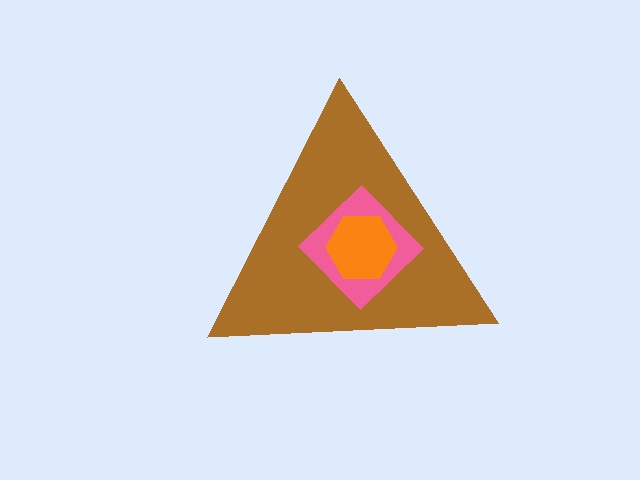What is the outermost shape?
The brown triangle.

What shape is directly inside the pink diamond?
The orange hexagon.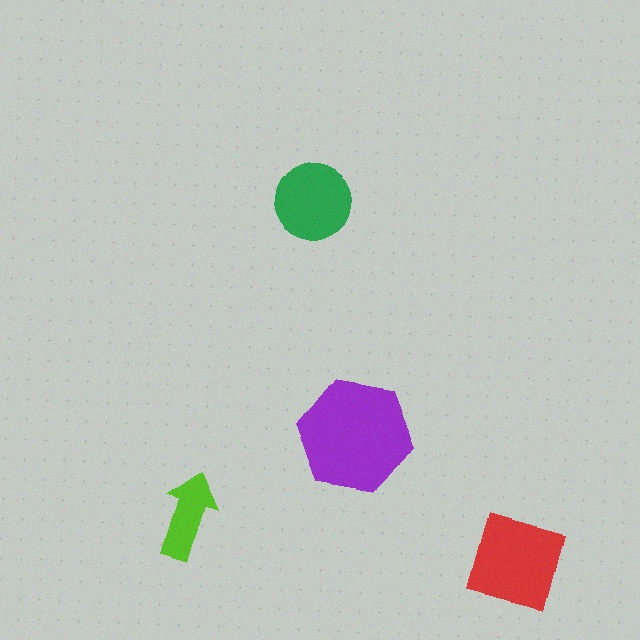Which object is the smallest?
The lime arrow.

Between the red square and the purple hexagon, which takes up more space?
The purple hexagon.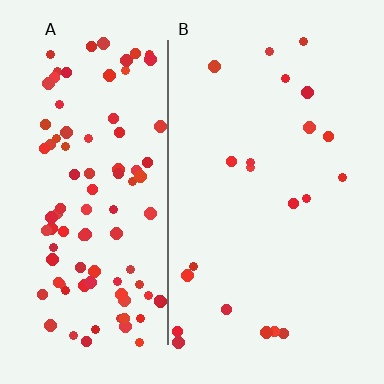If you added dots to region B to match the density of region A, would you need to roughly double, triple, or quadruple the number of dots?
Approximately quadruple.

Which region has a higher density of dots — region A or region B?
A (the left).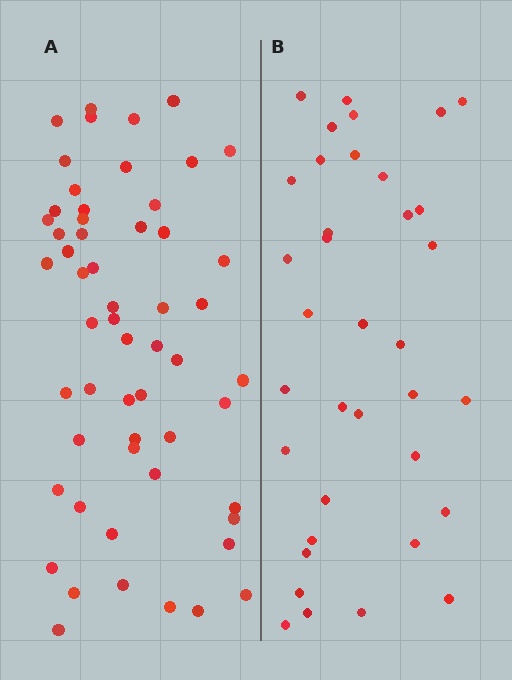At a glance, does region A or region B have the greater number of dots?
Region A (the left region) has more dots.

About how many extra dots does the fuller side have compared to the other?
Region A has approximately 20 more dots than region B.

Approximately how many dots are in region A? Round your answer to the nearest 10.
About 60 dots. (The exact count is 56, which rounds to 60.)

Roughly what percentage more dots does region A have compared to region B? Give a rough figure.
About 55% more.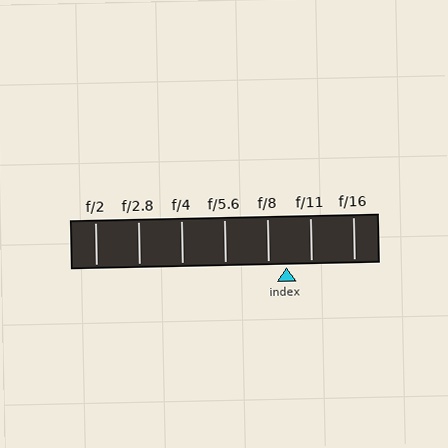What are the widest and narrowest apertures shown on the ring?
The widest aperture shown is f/2 and the narrowest is f/16.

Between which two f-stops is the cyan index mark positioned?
The index mark is between f/8 and f/11.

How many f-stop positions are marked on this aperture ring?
There are 7 f-stop positions marked.